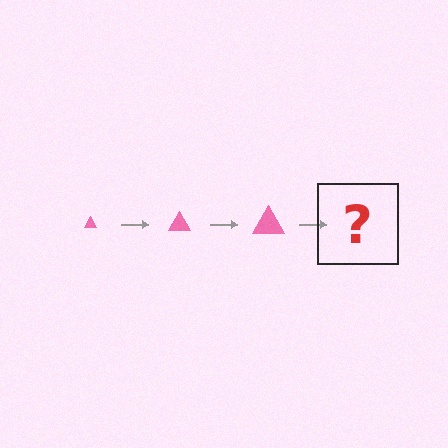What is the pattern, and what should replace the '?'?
The pattern is that the triangle gets progressively larger each step. The '?' should be a pink triangle, larger than the previous one.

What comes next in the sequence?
The next element should be a pink triangle, larger than the previous one.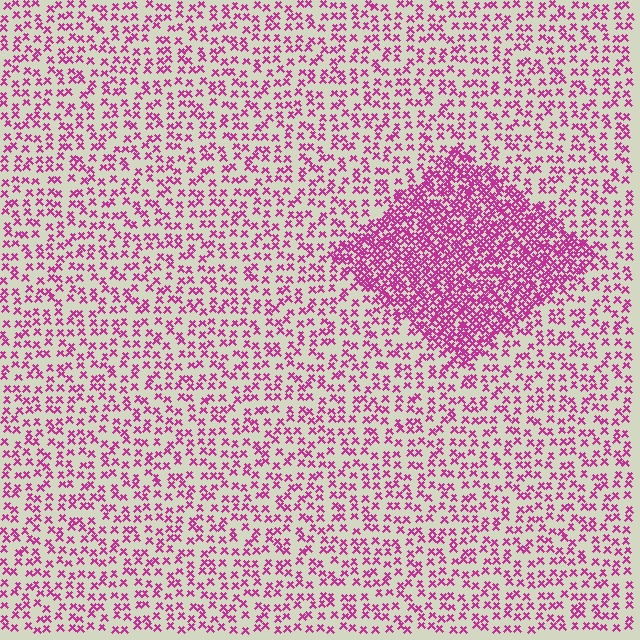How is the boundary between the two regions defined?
The boundary is defined by a change in element density (approximately 2.6x ratio). All elements are the same color, size, and shape.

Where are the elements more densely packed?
The elements are more densely packed inside the diamond boundary.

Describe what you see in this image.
The image contains small magenta elements arranged at two different densities. A diamond-shaped region is visible where the elements are more densely packed than the surrounding area.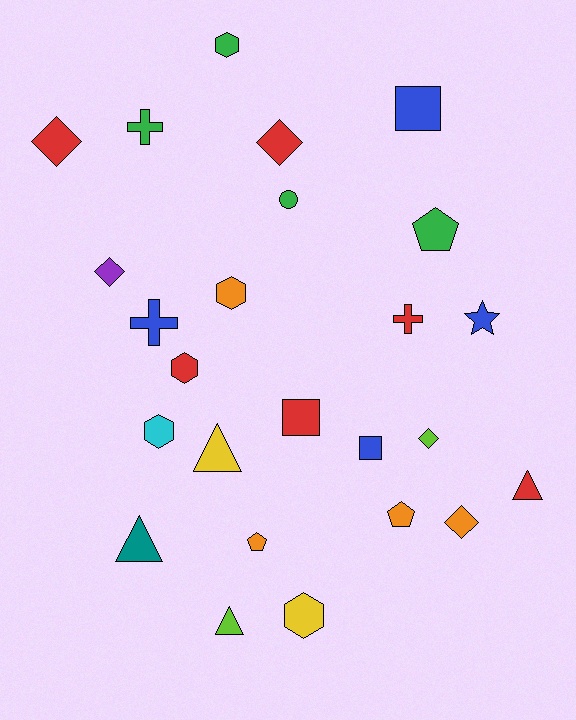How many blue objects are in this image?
There are 4 blue objects.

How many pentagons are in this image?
There are 3 pentagons.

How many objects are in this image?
There are 25 objects.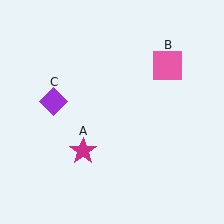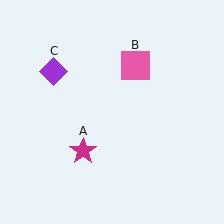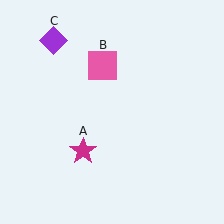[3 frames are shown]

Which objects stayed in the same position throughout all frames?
Magenta star (object A) remained stationary.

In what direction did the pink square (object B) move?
The pink square (object B) moved left.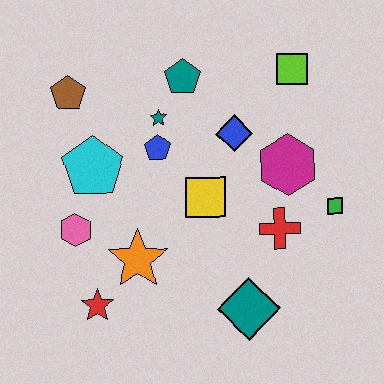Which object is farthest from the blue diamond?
The red star is farthest from the blue diamond.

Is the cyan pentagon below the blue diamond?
Yes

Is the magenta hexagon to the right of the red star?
Yes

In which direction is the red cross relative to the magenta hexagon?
The red cross is below the magenta hexagon.